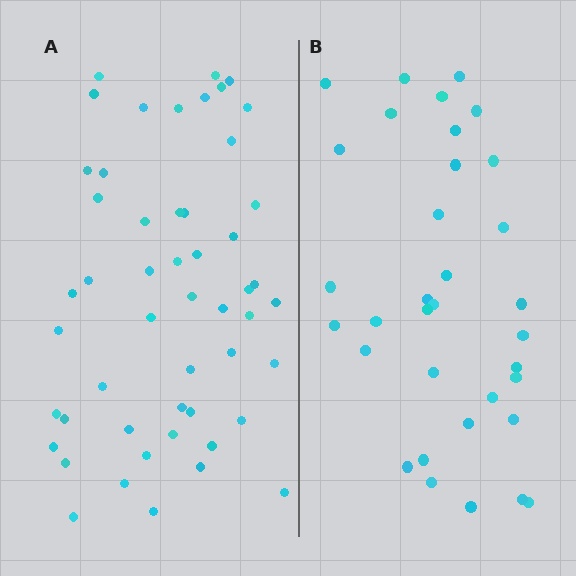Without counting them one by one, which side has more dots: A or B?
Region A (the left region) has more dots.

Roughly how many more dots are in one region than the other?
Region A has approximately 15 more dots than region B.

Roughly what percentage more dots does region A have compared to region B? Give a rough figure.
About 50% more.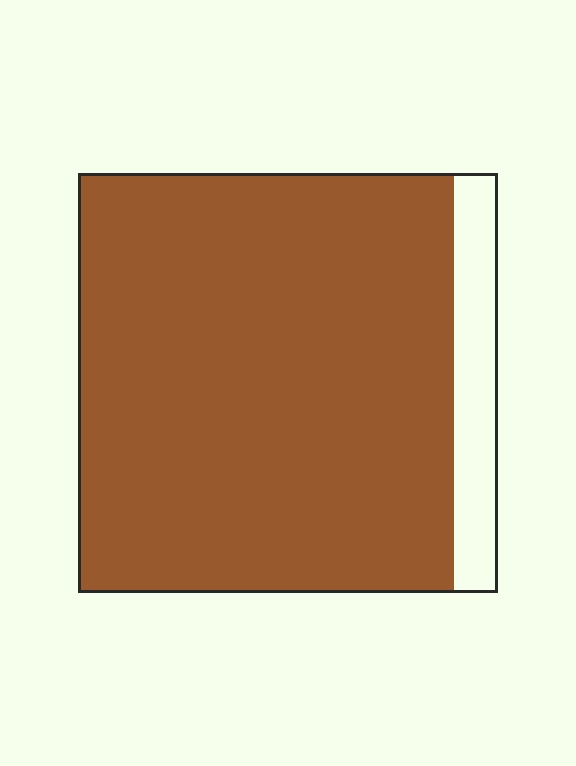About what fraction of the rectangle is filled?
About nine tenths (9/10).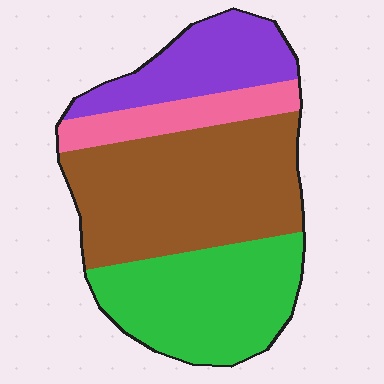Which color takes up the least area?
Pink, at roughly 10%.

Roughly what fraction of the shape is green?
Green covers about 30% of the shape.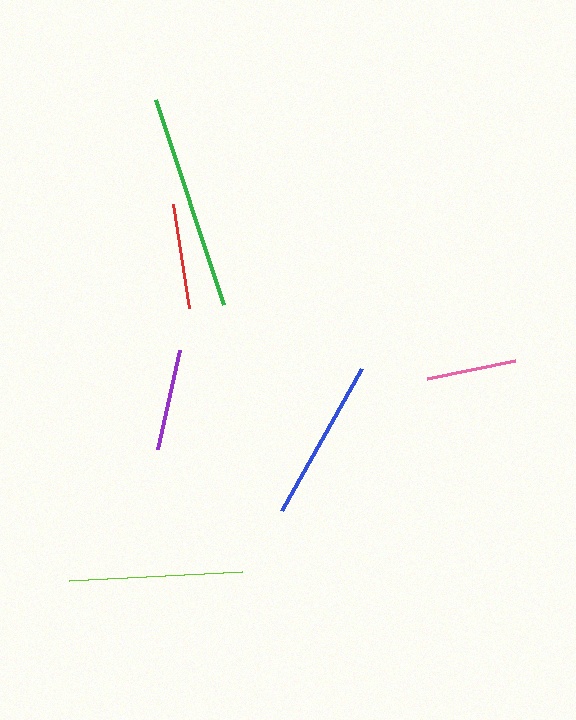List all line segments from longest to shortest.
From longest to shortest: green, lime, blue, red, purple, pink.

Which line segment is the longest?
The green line is the longest at approximately 217 pixels.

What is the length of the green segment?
The green segment is approximately 217 pixels long.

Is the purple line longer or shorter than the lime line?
The lime line is longer than the purple line.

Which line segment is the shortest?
The pink line is the shortest at approximately 89 pixels.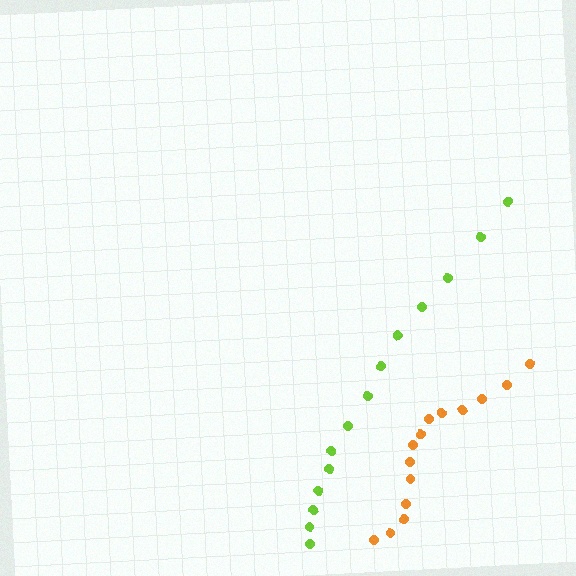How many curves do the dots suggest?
There are 2 distinct paths.